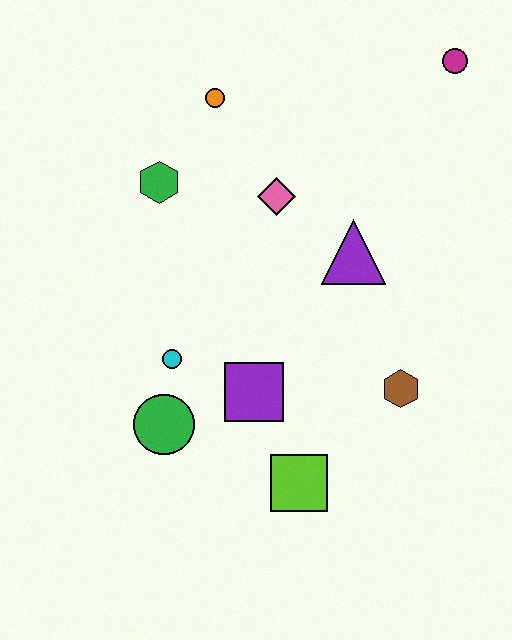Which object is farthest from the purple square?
The magenta circle is farthest from the purple square.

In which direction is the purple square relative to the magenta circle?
The purple square is below the magenta circle.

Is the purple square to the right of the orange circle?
Yes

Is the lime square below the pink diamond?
Yes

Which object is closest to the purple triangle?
The pink diamond is closest to the purple triangle.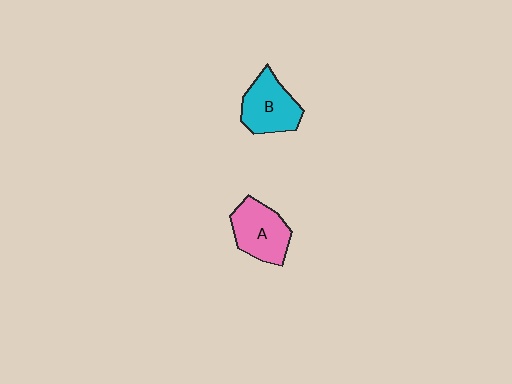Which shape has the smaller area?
Shape B (cyan).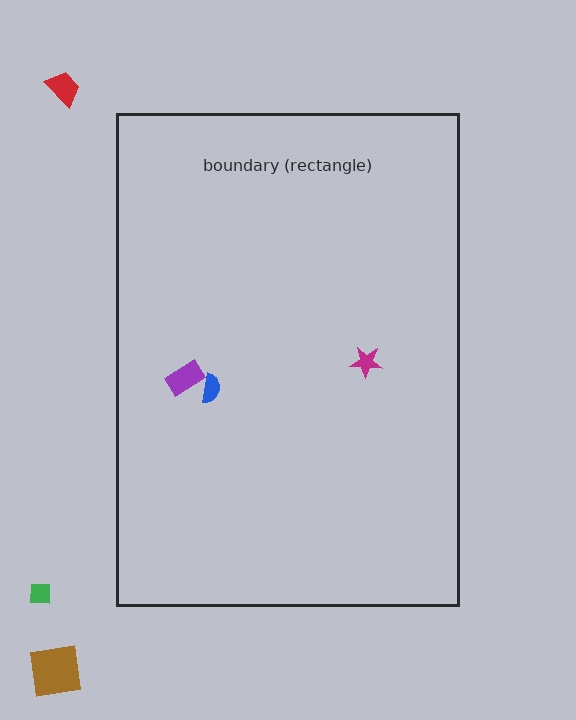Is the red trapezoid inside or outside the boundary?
Outside.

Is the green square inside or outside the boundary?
Outside.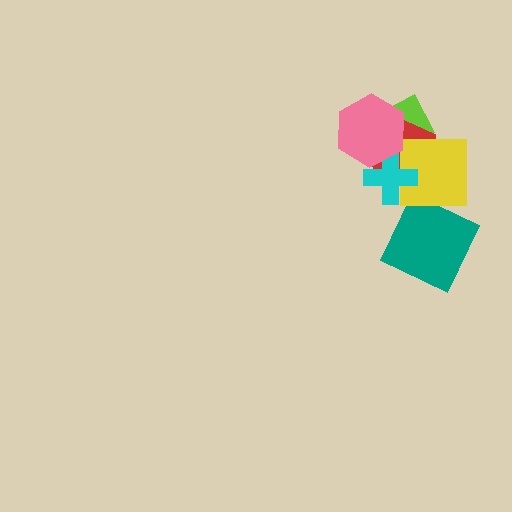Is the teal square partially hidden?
No, no other shape covers it.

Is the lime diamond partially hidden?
Yes, it is partially covered by another shape.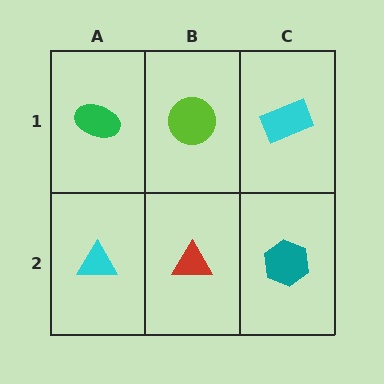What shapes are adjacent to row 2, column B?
A lime circle (row 1, column B), a cyan triangle (row 2, column A), a teal hexagon (row 2, column C).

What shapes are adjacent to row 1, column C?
A teal hexagon (row 2, column C), a lime circle (row 1, column B).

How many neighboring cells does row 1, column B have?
3.